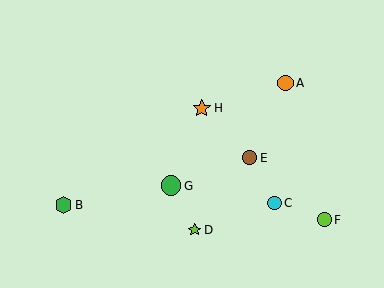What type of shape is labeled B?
Shape B is a green hexagon.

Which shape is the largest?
The green circle (labeled G) is the largest.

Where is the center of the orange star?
The center of the orange star is at (202, 109).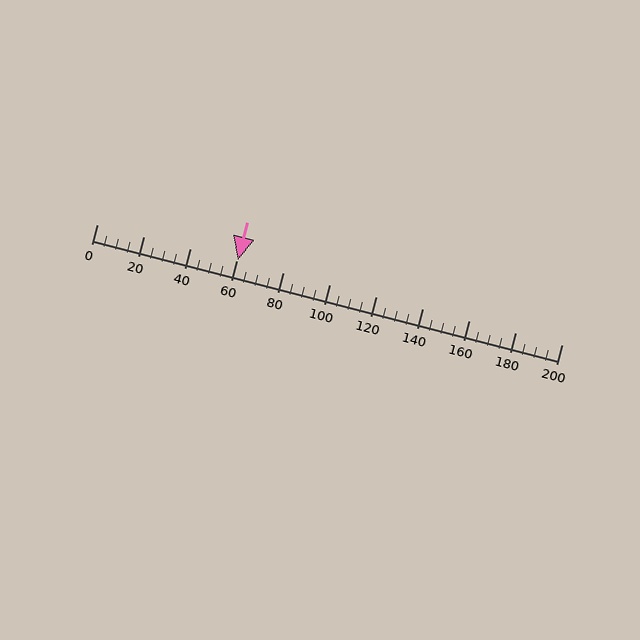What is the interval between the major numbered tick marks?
The major tick marks are spaced 20 units apart.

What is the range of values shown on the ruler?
The ruler shows values from 0 to 200.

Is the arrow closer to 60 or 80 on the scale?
The arrow is closer to 60.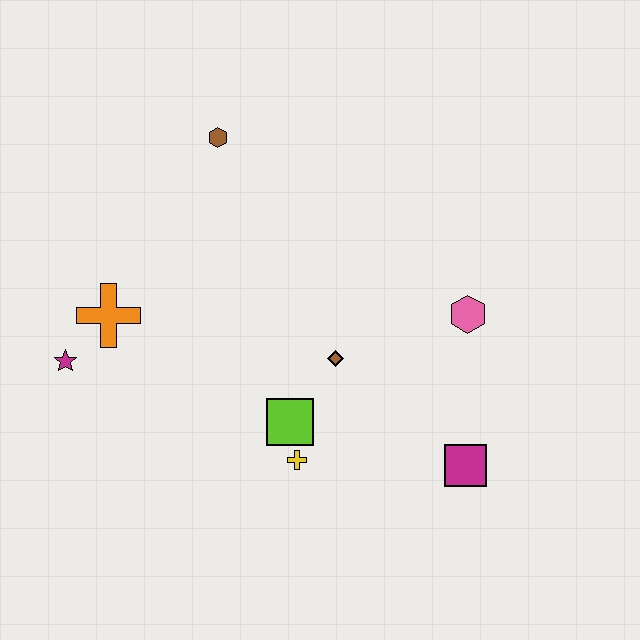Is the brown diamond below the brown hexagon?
Yes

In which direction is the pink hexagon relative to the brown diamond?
The pink hexagon is to the right of the brown diamond.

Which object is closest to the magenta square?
The pink hexagon is closest to the magenta square.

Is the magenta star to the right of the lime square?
No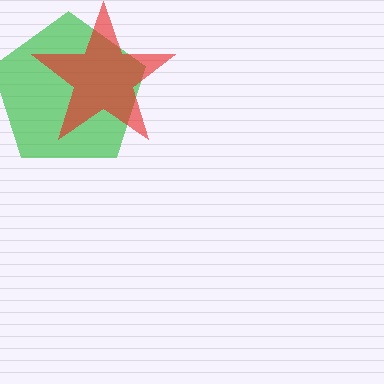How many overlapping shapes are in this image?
There are 2 overlapping shapes in the image.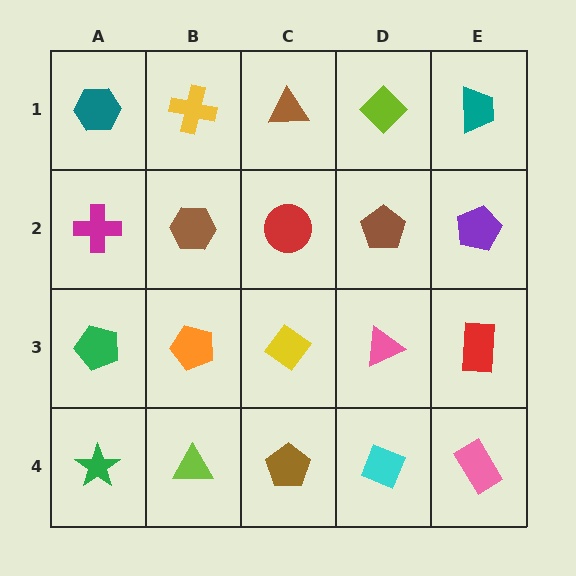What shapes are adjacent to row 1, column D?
A brown pentagon (row 2, column D), a brown triangle (row 1, column C), a teal trapezoid (row 1, column E).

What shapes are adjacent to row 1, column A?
A magenta cross (row 2, column A), a yellow cross (row 1, column B).